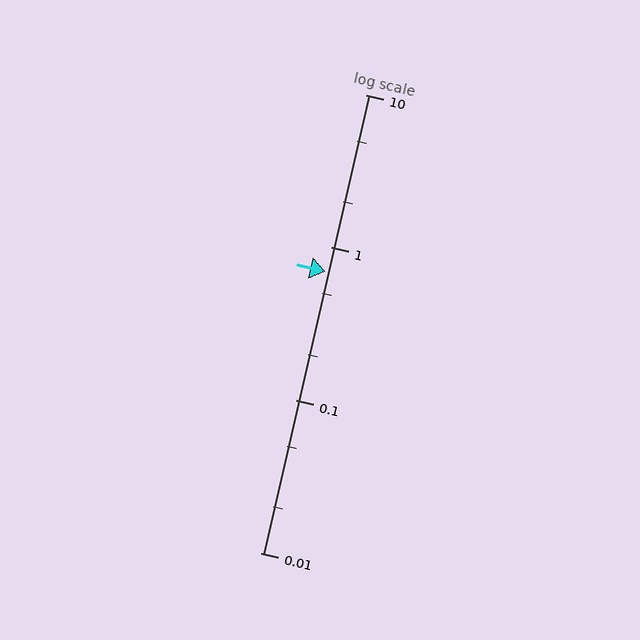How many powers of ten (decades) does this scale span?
The scale spans 3 decades, from 0.01 to 10.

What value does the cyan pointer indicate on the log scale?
The pointer indicates approximately 0.69.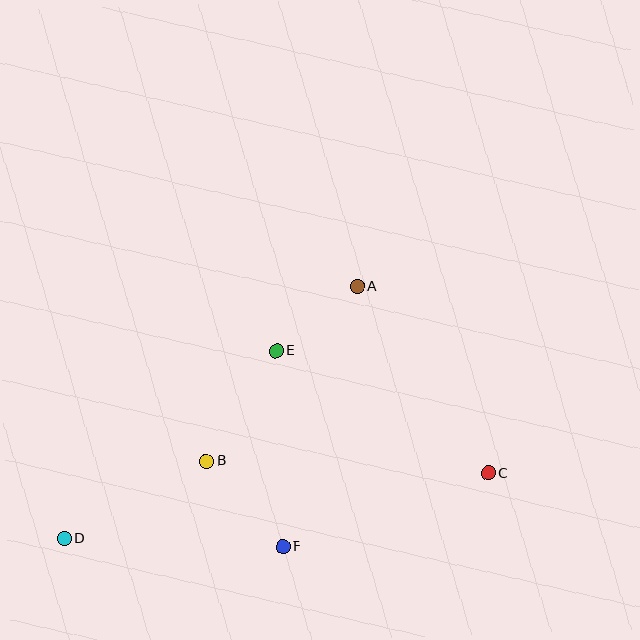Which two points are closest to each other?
Points A and E are closest to each other.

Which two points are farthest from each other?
Points C and D are farthest from each other.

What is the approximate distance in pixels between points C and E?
The distance between C and E is approximately 245 pixels.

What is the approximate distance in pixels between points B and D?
The distance between B and D is approximately 162 pixels.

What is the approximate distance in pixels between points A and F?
The distance between A and F is approximately 270 pixels.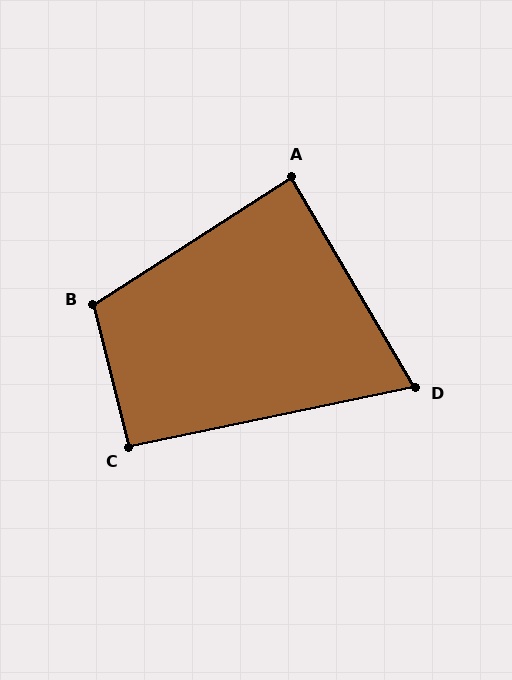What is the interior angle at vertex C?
Approximately 92 degrees (approximately right).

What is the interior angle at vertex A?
Approximately 88 degrees (approximately right).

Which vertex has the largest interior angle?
B, at approximately 109 degrees.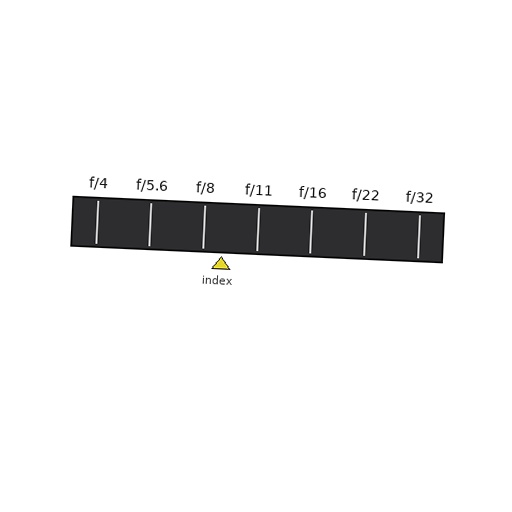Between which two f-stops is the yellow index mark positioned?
The index mark is between f/8 and f/11.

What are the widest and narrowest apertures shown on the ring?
The widest aperture shown is f/4 and the narrowest is f/32.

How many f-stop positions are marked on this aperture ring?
There are 7 f-stop positions marked.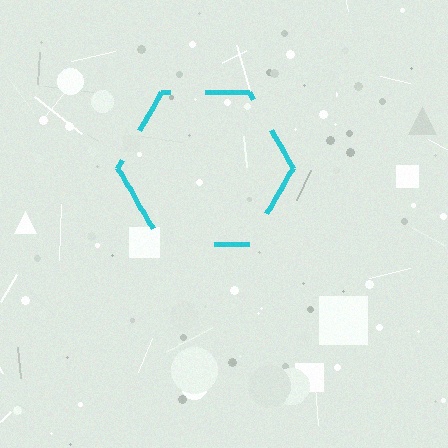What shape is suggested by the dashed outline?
The dashed outline suggests a hexagon.